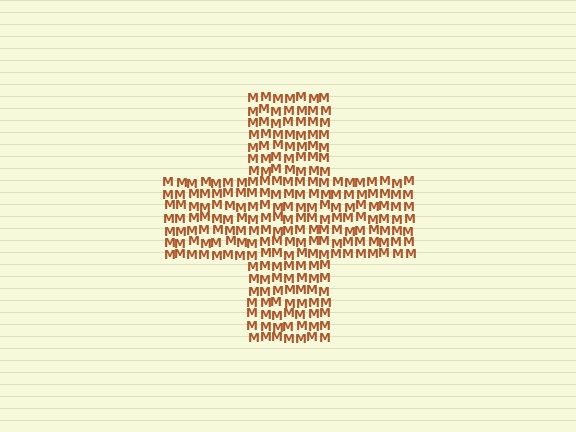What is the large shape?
The large shape is a cross.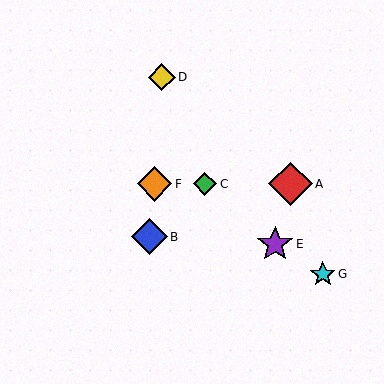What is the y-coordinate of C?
Object C is at y≈184.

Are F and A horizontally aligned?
Yes, both are at y≈184.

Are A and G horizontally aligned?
No, A is at y≈184 and G is at y≈274.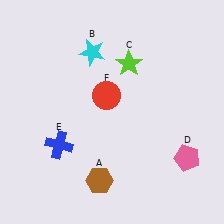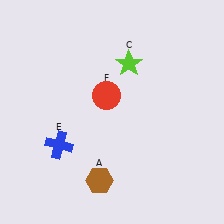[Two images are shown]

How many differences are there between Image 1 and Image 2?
There are 2 differences between the two images.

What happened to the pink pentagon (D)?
The pink pentagon (D) was removed in Image 2. It was in the bottom-right area of Image 1.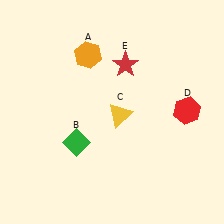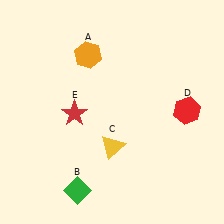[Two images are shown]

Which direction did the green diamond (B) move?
The green diamond (B) moved down.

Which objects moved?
The objects that moved are: the green diamond (B), the yellow triangle (C), the red star (E).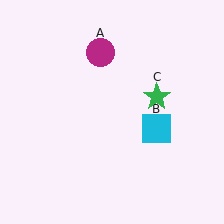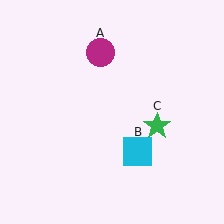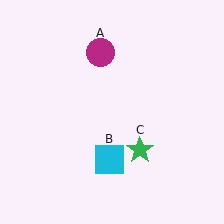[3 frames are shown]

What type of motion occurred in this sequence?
The cyan square (object B), green star (object C) rotated clockwise around the center of the scene.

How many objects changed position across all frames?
2 objects changed position: cyan square (object B), green star (object C).